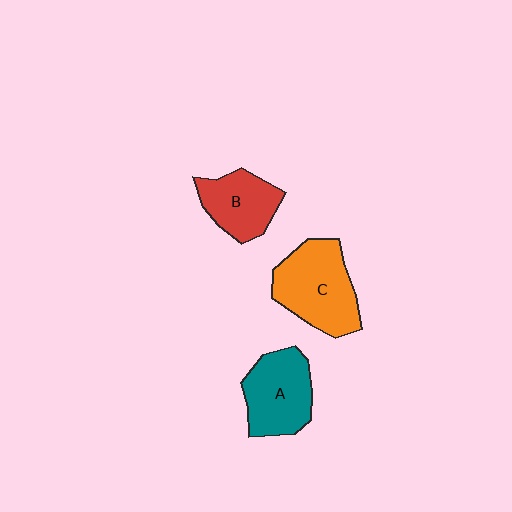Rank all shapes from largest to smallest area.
From largest to smallest: C (orange), A (teal), B (red).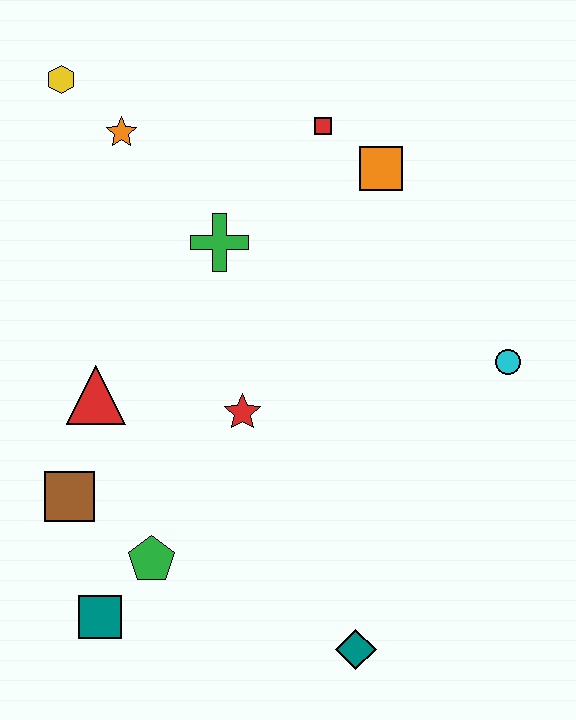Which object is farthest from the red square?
The teal square is farthest from the red square.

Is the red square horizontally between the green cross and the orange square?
Yes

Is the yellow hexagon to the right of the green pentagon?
No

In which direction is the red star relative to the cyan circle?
The red star is to the left of the cyan circle.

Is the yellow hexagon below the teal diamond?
No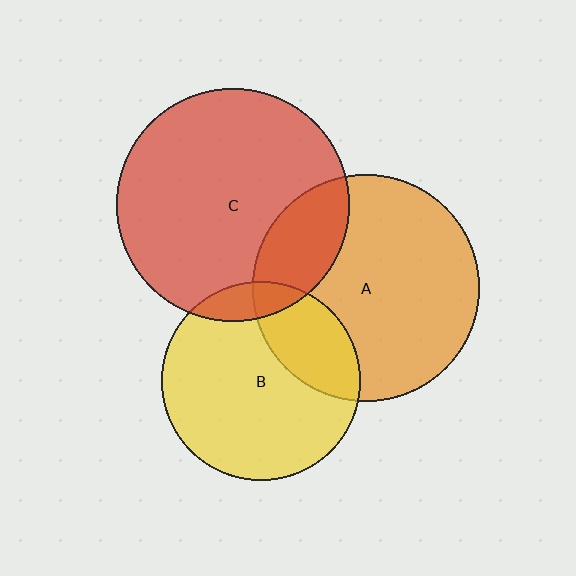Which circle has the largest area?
Circle C (red).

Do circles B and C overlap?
Yes.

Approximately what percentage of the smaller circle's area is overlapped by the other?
Approximately 10%.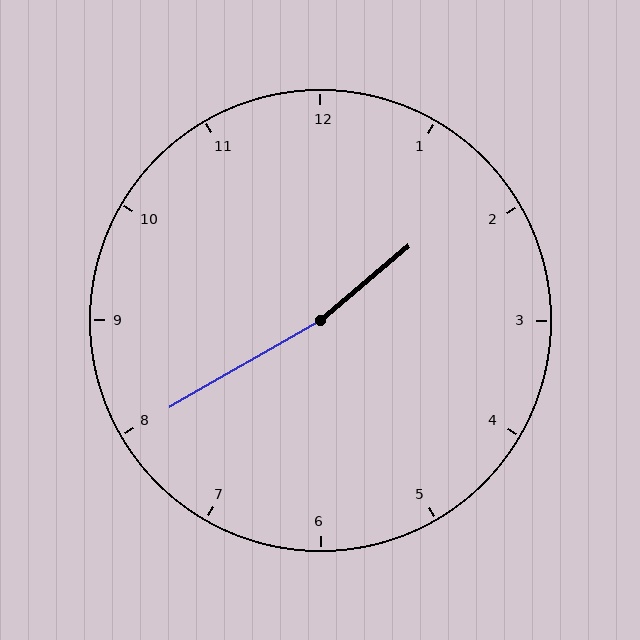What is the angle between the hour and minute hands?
Approximately 170 degrees.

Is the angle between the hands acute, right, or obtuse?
It is obtuse.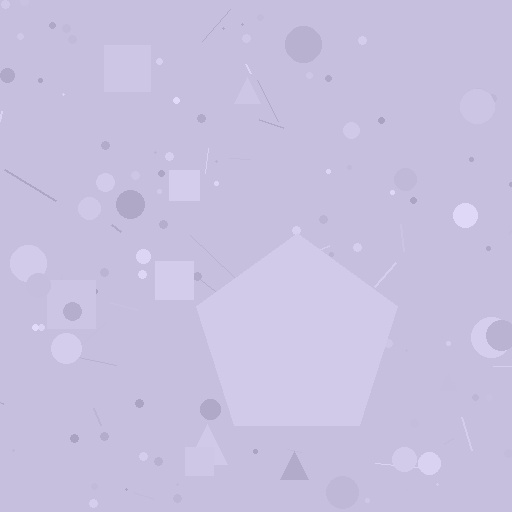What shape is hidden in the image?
A pentagon is hidden in the image.